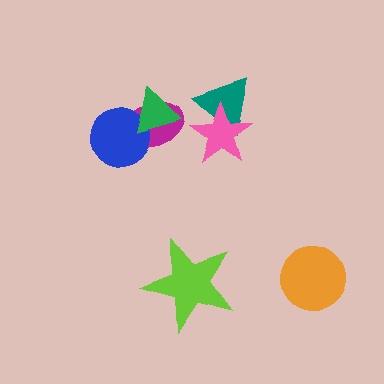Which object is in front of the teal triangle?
The pink star is in front of the teal triangle.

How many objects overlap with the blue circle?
2 objects overlap with the blue circle.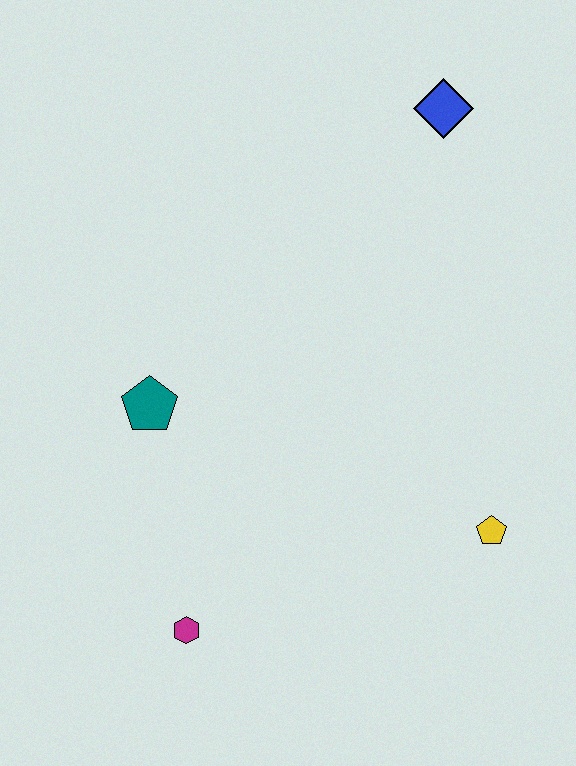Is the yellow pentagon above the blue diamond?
No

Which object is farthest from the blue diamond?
The magenta hexagon is farthest from the blue diamond.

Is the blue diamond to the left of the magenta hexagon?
No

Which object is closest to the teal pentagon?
The magenta hexagon is closest to the teal pentagon.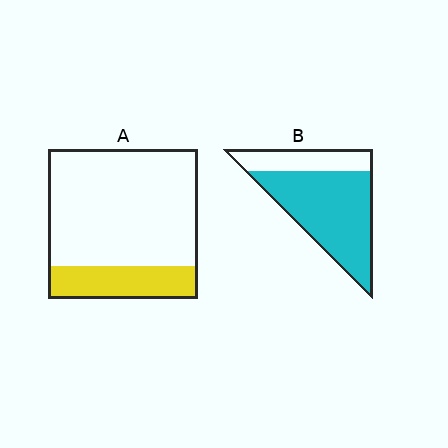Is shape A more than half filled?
No.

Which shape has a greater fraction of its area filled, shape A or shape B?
Shape B.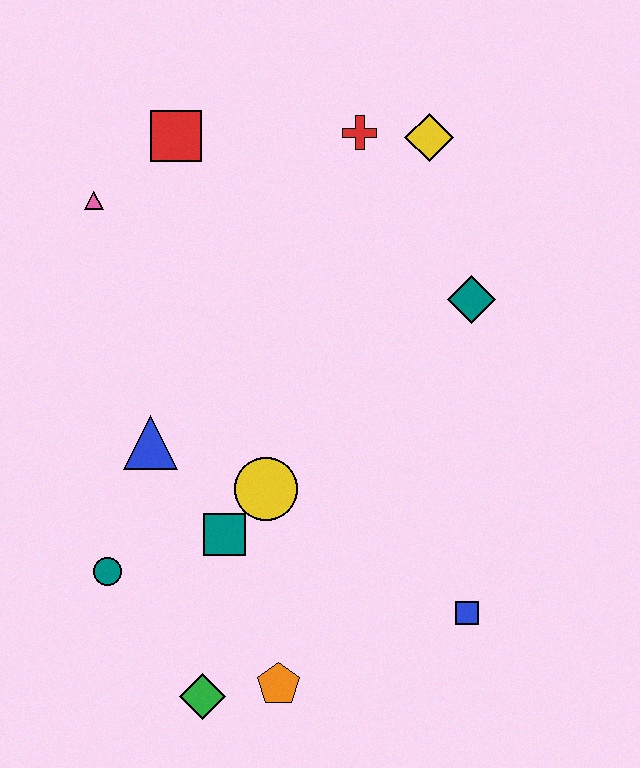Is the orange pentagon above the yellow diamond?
No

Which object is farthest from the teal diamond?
The green diamond is farthest from the teal diamond.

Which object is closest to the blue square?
The orange pentagon is closest to the blue square.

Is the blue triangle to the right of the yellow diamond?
No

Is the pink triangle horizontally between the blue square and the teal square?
No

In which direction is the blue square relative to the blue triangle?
The blue square is to the right of the blue triangle.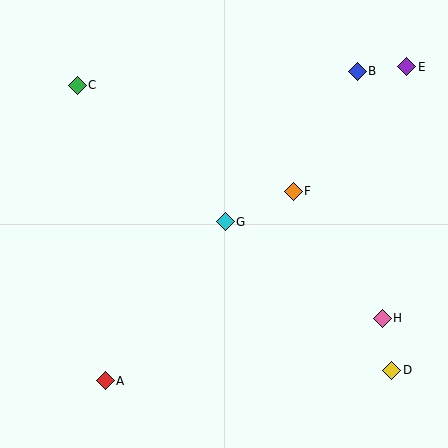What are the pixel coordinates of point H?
Point H is at (382, 318).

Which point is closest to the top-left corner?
Point C is closest to the top-left corner.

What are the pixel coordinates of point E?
Point E is at (407, 67).